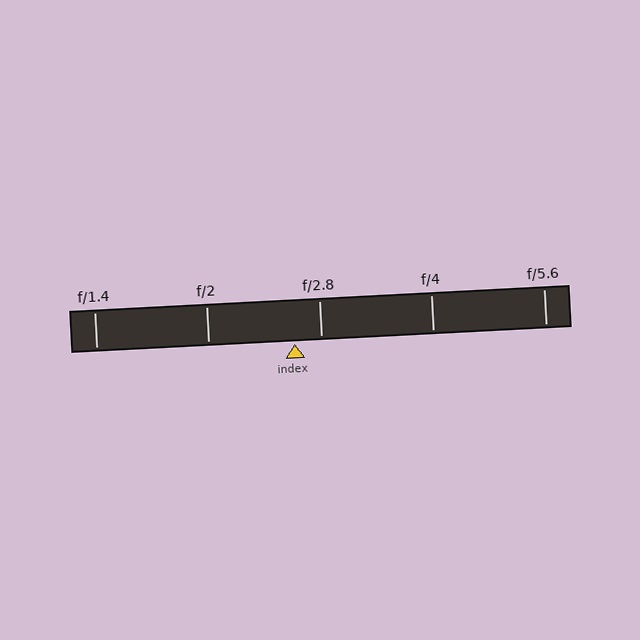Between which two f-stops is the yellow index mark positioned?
The index mark is between f/2 and f/2.8.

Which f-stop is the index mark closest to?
The index mark is closest to f/2.8.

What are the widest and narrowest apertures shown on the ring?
The widest aperture shown is f/1.4 and the narrowest is f/5.6.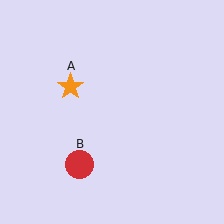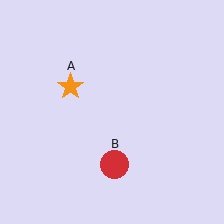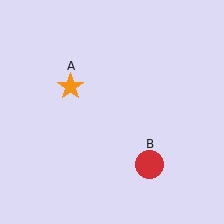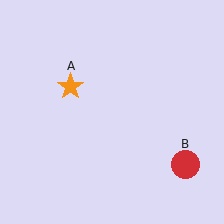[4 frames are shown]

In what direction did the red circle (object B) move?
The red circle (object B) moved right.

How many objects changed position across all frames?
1 object changed position: red circle (object B).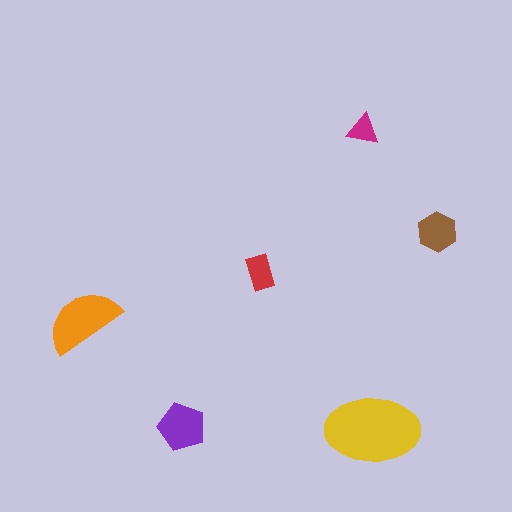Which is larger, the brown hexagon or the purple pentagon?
The purple pentagon.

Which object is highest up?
The magenta triangle is topmost.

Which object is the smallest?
The magenta triangle.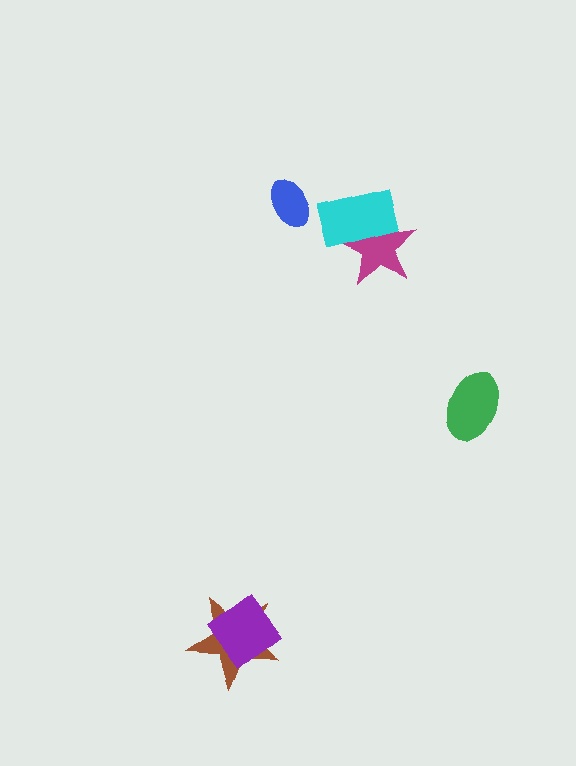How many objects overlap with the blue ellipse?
0 objects overlap with the blue ellipse.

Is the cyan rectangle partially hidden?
No, no other shape covers it.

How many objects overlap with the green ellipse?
0 objects overlap with the green ellipse.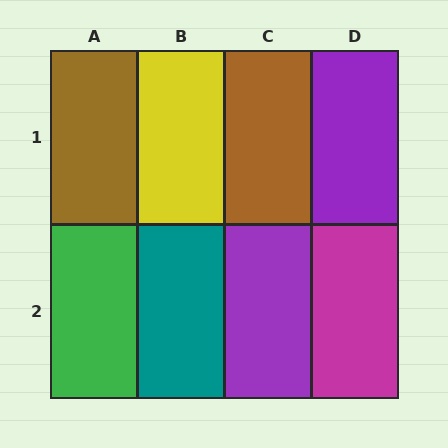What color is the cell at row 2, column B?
Teal.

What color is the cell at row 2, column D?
Magenta.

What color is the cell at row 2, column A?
Green.